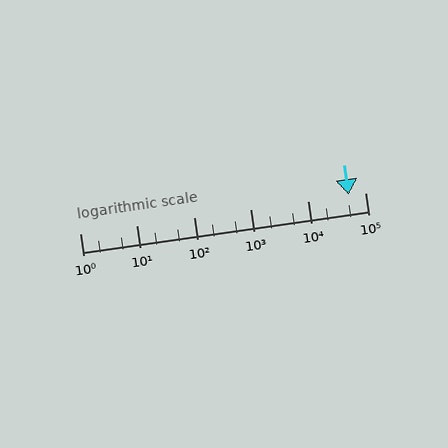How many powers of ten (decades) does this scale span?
The scale spans 5 decades, from 1 to 100000.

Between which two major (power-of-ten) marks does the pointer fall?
The pointer is between 10000 and 100000.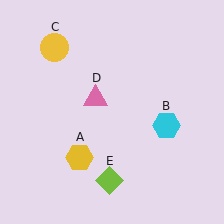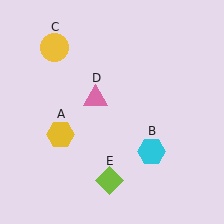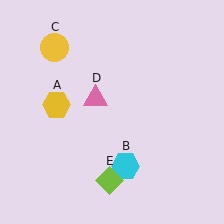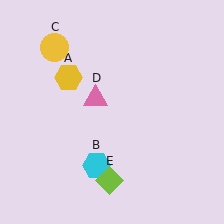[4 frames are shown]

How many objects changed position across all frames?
2 objects changed position: yellow hexagon (object A), cyan hexagon (object B).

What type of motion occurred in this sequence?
The yellow hexagon (object A), cyan hexagon (object B) rotated clockwise around the center of the scene.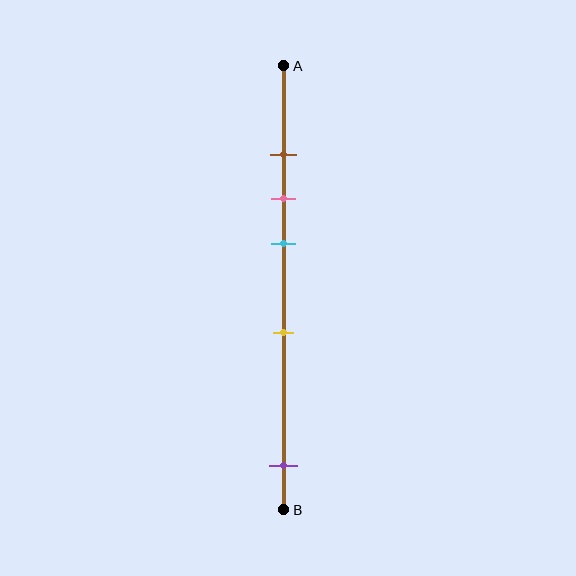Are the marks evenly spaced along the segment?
No, the marks are not evenly spaced.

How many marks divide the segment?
There are 5 marks dividing the segment.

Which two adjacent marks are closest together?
The brown and pink marks are the closest adjacent pair.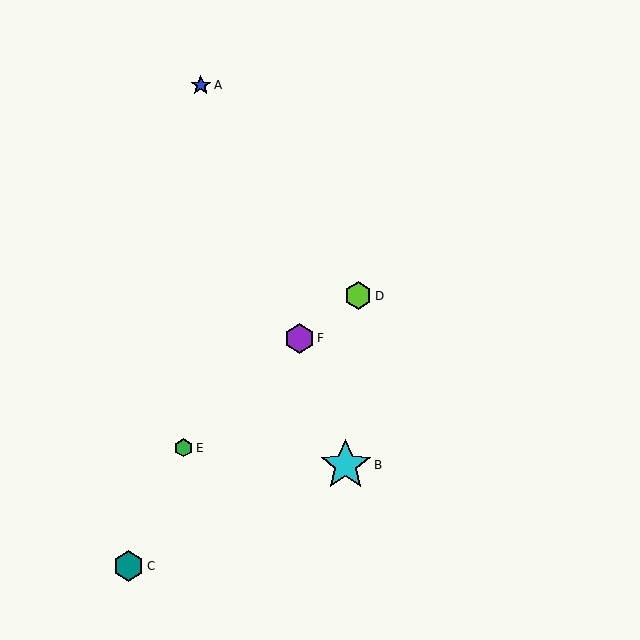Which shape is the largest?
The cyan star (labeled B) is the largest.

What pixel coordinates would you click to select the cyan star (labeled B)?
Click at (346, 465) to select the cyan star B.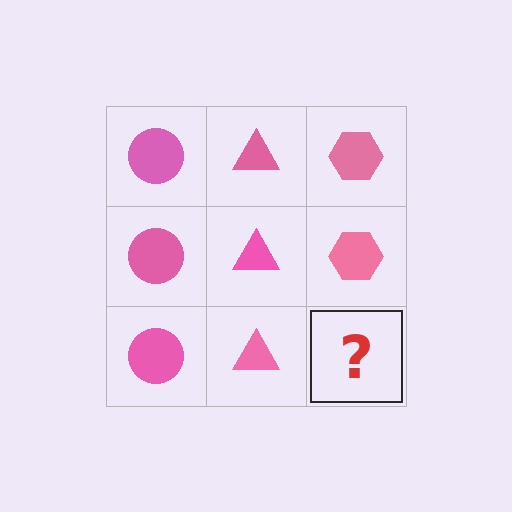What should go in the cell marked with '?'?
The missing cell should contain a pink hexagon.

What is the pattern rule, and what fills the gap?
The rule is that each column has a consistent shape. The gap should be filled with a pink hexagon.